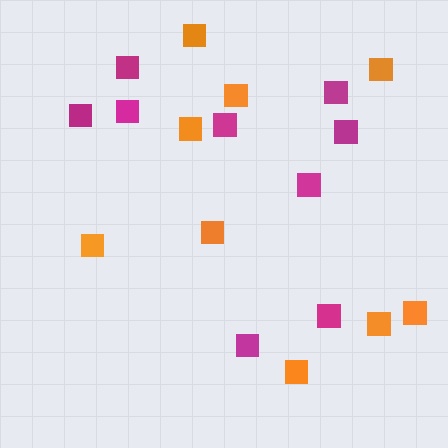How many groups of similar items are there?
There are 2 groups: one group of magenta squares (9) and one group of orange squares (9).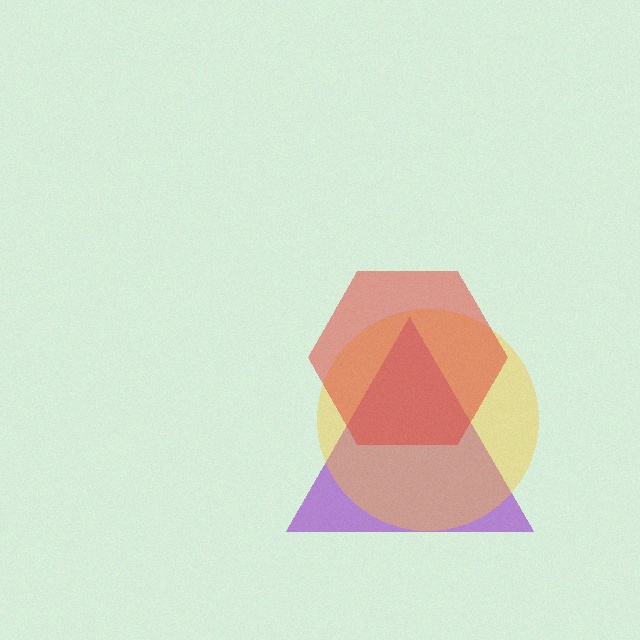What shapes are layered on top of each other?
The layered shapes are: a purple triangle, a yellow circle, a red hexagon.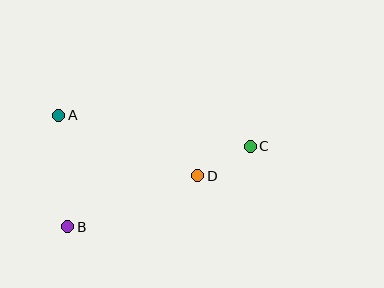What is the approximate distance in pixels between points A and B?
The distance between A and B is approximately 112 pixels.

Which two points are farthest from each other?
Points B and C are farthest from each other.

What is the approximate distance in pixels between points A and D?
The distance between A and D is approximately 152 pixels.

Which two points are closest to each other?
Points C and D are closest to each other.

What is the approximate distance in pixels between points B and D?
The distance between B and D is approximately 140 pixels.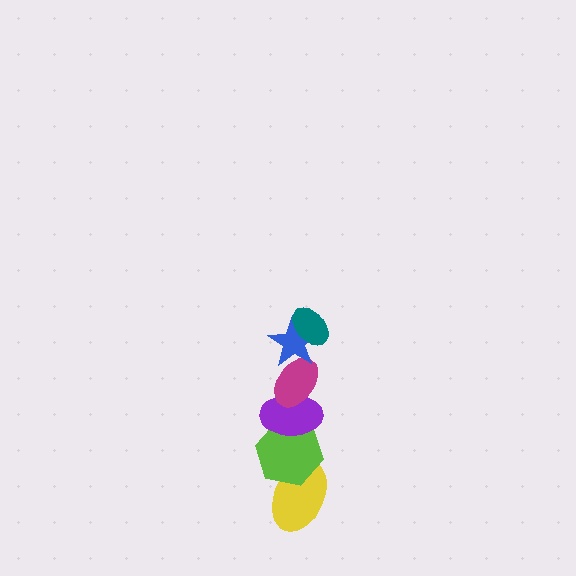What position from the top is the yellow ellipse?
The yellow ellipse is 6th from the top.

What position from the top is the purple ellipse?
The purple ellipse is 4th from the top.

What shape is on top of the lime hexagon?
The purple ellipse is on top of the lime hexagon.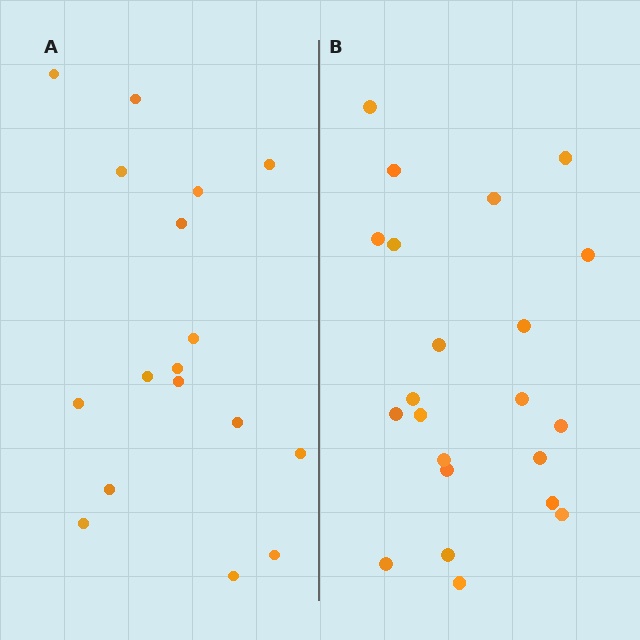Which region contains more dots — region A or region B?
Region B (the right region) has more dots.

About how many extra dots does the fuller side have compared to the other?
Region B has about 5 more dots than region A.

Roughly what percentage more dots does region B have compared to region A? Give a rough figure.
About 30% more.